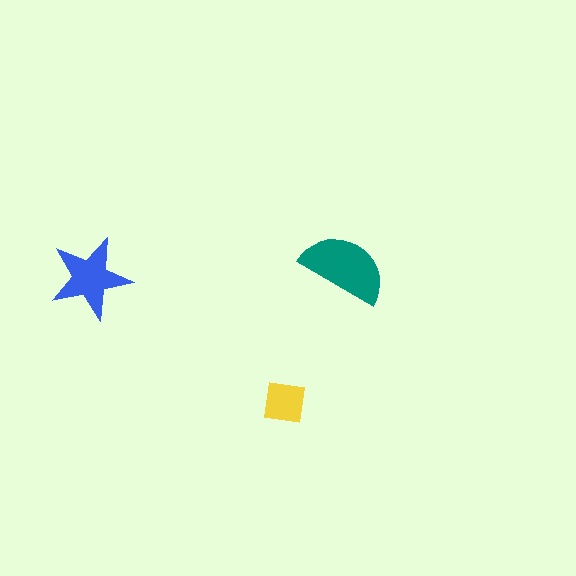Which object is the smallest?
The yellow square.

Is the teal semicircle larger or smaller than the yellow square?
Larger.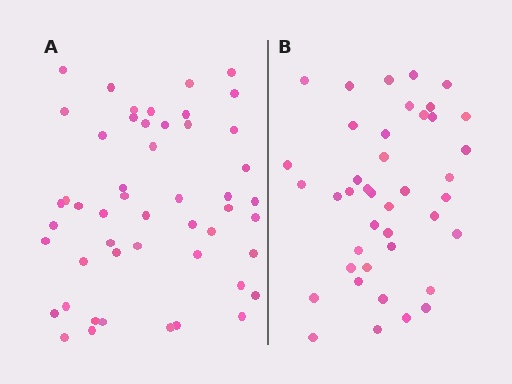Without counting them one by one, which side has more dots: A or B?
Region A (the left region) has more dots.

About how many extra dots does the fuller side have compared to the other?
Region A has roughly 8 or so more dots than region B.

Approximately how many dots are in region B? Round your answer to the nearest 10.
About 40 dots. (The exact count is 41, which rounds to 40.)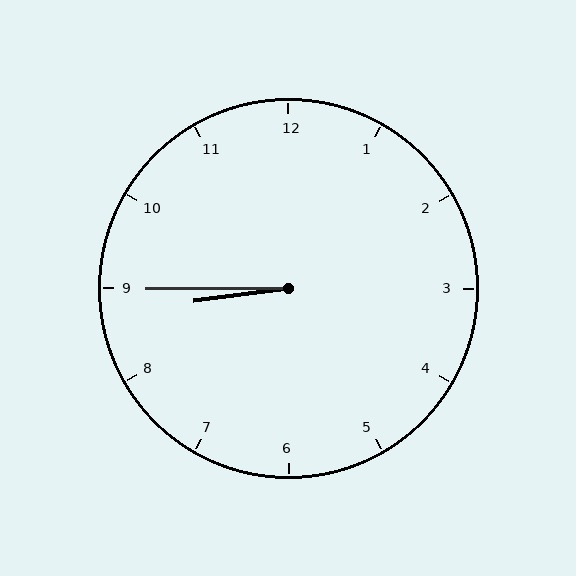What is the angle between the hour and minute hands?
Approximately 8 degrees.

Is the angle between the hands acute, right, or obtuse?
It is acute.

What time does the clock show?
8:45.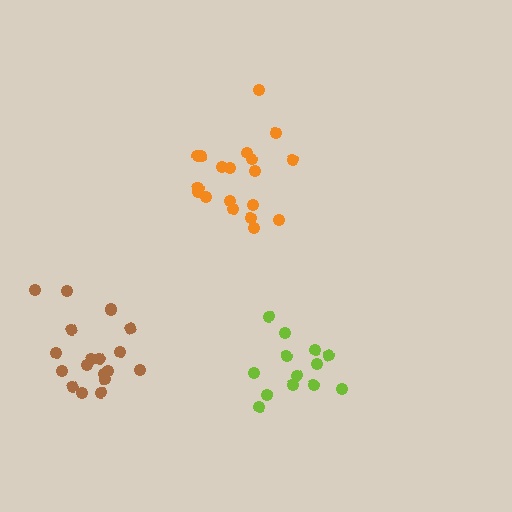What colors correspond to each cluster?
The clusters are colored: orange, lime, brown.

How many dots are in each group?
Group 1: 19 dots, Group 2: 13 dots, Group 3: 18 dots (50 total).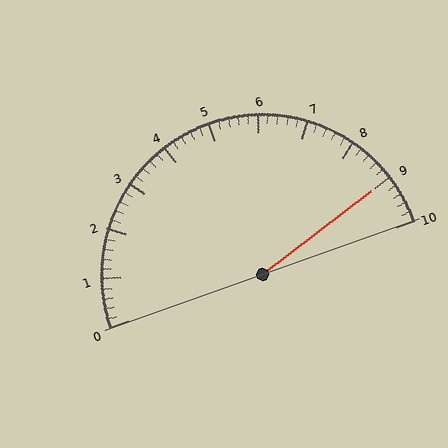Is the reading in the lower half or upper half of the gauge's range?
The reading is in the upper half of the range (0 to 10).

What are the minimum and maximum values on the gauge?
The gauge ranges from 0 to 10.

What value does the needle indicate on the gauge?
The needle indicates approximately 9.0.